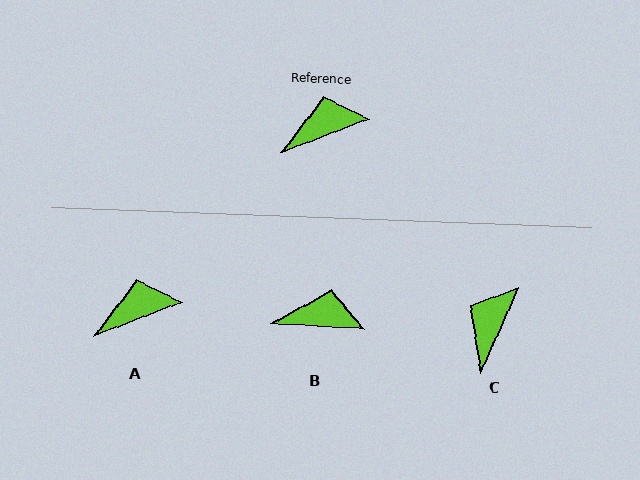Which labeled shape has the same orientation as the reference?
A.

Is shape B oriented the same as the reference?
No, it is off by about 24 degrees.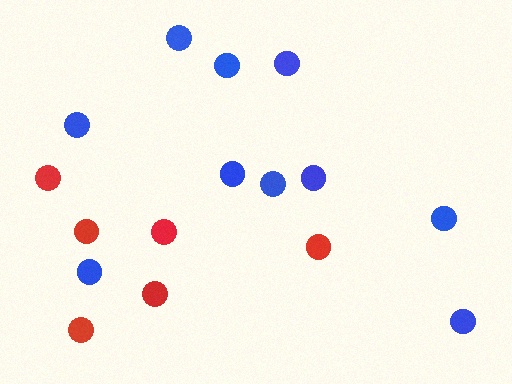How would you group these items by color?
There are 2 groups: one group of red circles (6) and one group of blue circles (10).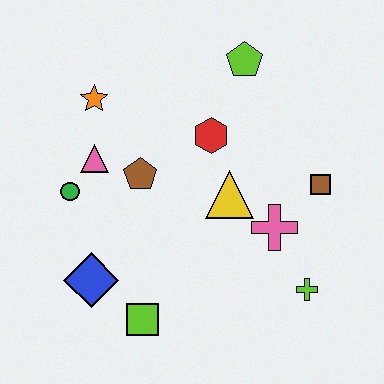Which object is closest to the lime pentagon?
The red hexagon is closest to the lime pentagon.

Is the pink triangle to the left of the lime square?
Yes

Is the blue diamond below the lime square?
No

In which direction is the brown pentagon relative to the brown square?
The brown pentagon is to the left of the brown square.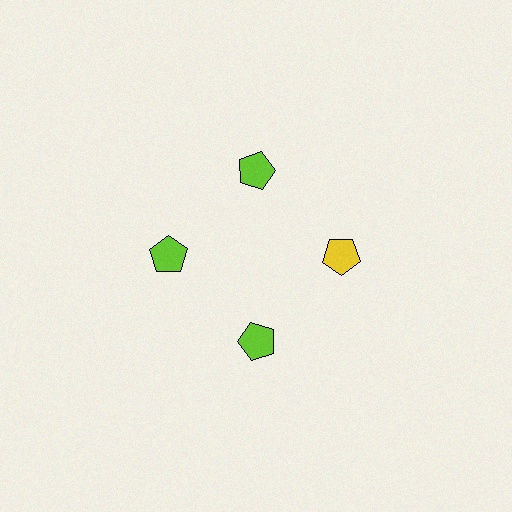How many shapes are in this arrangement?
There are 4 shapes arranged in a ring pattern.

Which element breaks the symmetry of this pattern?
The yellow pentagon at roughly the 3 o'clock position breaks the symmetry. All other shapes are lime pentagons.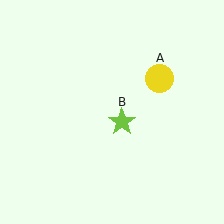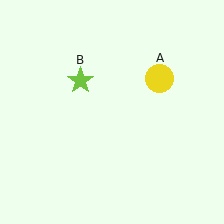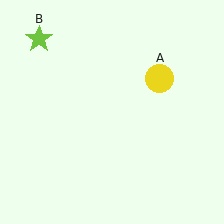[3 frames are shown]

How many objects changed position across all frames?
1 object changed position: lime star (object B).